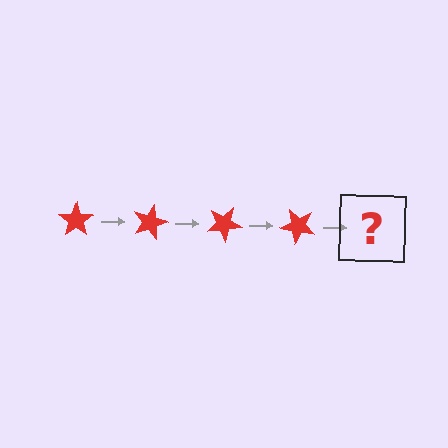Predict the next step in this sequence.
The next step is a red star rotated 60 degrees.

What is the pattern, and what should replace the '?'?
The pattern is that the star rotates 15 degrees each step. The '?' should be a red star rotated 60 degrees.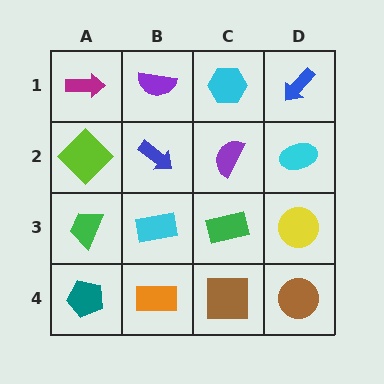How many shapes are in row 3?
4 shapes.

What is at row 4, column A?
A teal pentagon.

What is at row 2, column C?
A purple semicircle.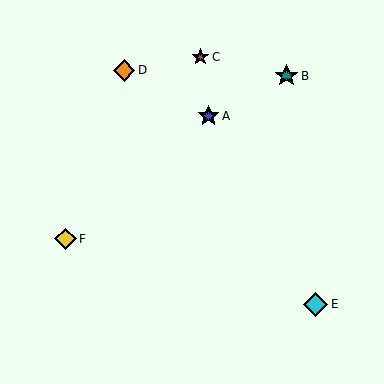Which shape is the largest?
The cyan diamond (labeled E) is the largest.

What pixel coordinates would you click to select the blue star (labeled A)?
Click at (209, 116) to select the blue star A.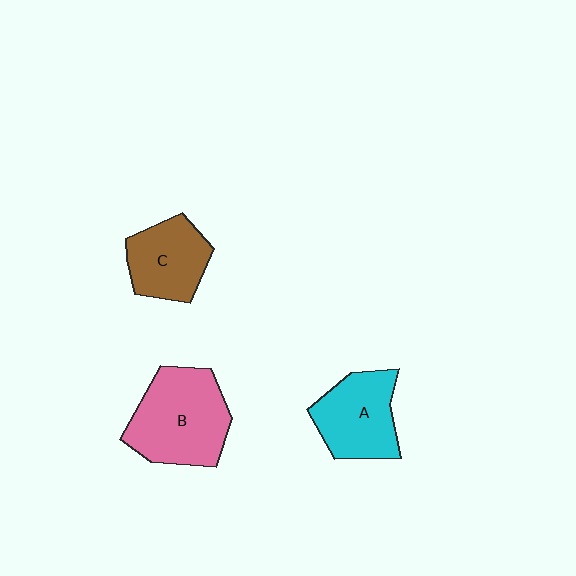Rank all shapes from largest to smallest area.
From largest to smallest: B (pink), A (cyan), C (brown).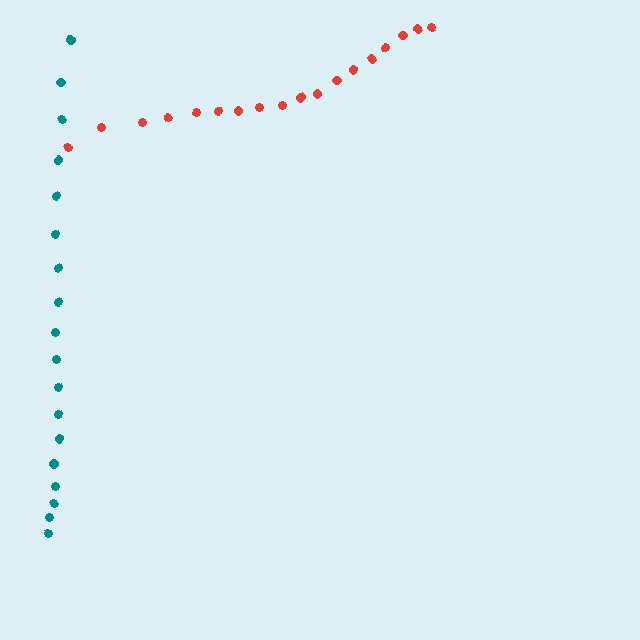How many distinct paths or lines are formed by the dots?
There are 2 distinct paths.